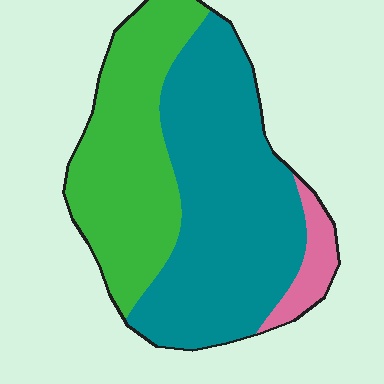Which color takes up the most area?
Teal, at roughly 55%.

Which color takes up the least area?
Pink, at roughly 5%.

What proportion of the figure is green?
Green covers roughly 40% of the figure.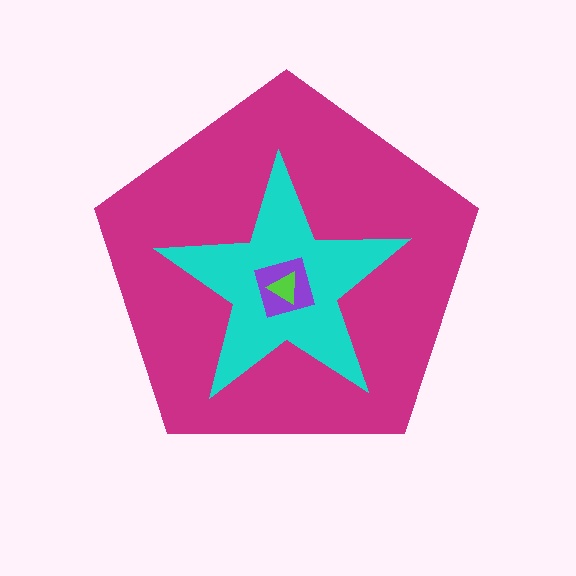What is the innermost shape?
The lime triangle.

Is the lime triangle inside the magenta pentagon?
Yes.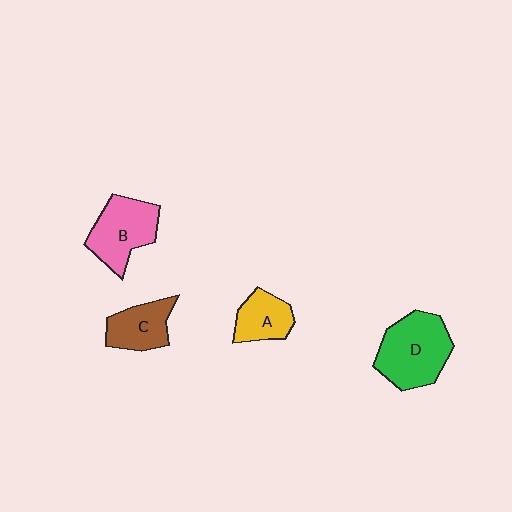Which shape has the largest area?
Shape D (green).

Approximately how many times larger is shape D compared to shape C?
Approximately 1.6 times.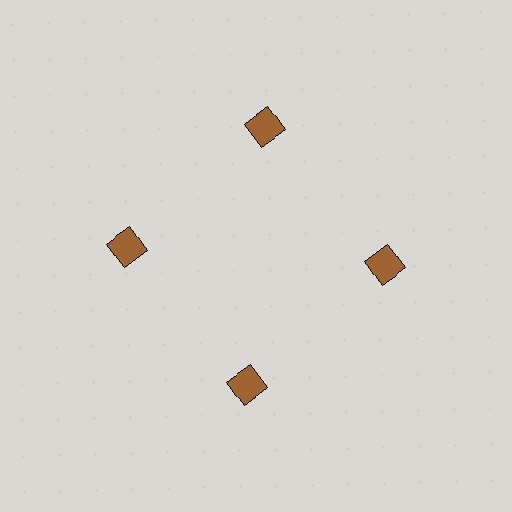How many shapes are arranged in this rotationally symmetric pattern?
There are 4 shapes, arranged in 4 groups of 1.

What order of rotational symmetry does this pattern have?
This pattern has 4-fold rotational symmetry.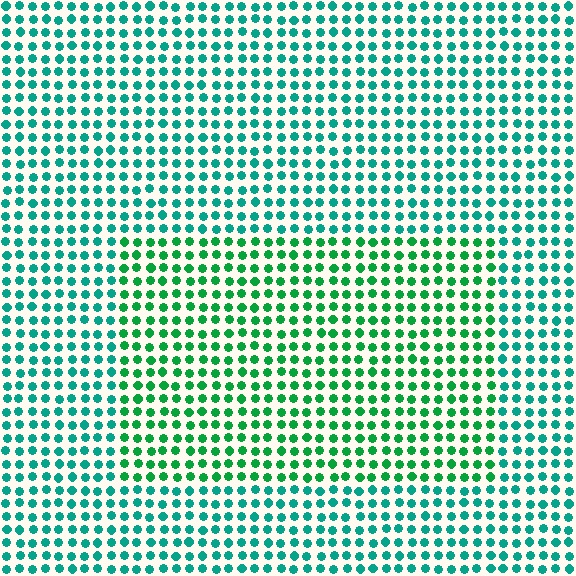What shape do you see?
I see a rectangle.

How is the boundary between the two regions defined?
The boundary is defined purely by a slight shift in hue (about 31 degrees). Spacing, size, and orientation are identical on both sides.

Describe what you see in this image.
The image is filled with small teal elements in a uniform arrangement. A rectangle-shaped region is visible where the elements are tinted to a slightly different hue, forming a subtle color boundary.